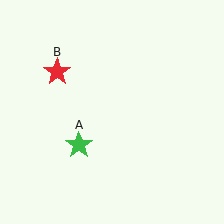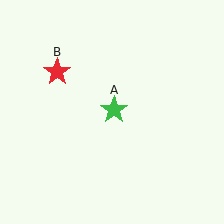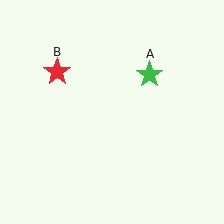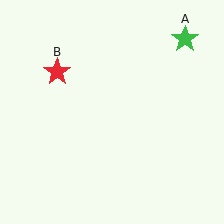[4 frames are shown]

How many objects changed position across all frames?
1 object changed position: green star (object A).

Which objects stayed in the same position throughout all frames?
Red star (object B) remained stationary.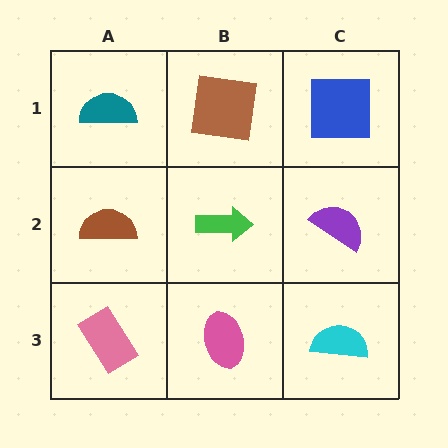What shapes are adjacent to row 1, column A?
A brown semicircle (row 2, column A), a brown square (row 1, column B).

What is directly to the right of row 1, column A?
A brown square.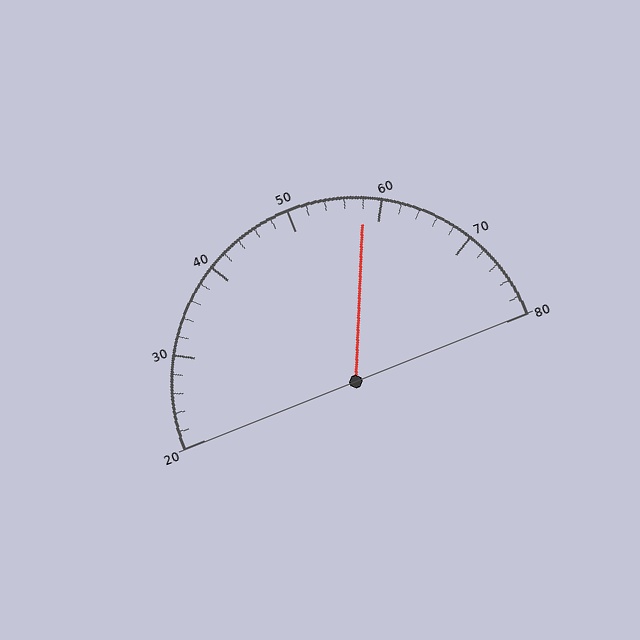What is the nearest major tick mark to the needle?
The nearest major tick mark is 60.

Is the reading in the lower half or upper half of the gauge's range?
The reading is in the upper half of the range (20 to 80).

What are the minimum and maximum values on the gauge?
The gauge ranges from 20 to 80.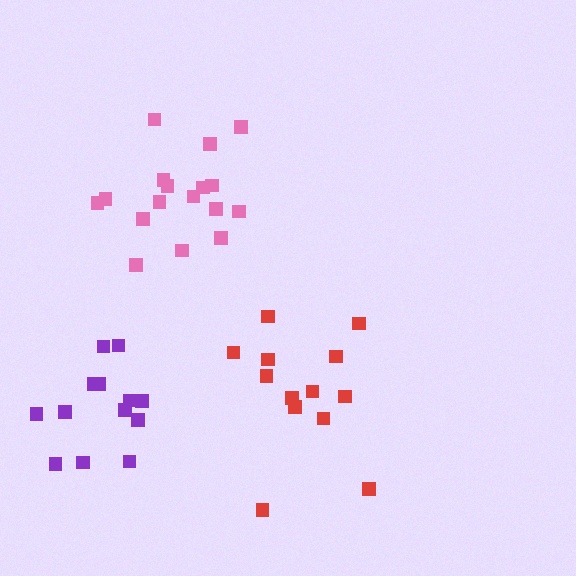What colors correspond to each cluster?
The clusters are colored: pink, red, purple.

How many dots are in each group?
Group 1: 17 dots, Group 2: 13 dots, Group 3: 13 dots (43 total).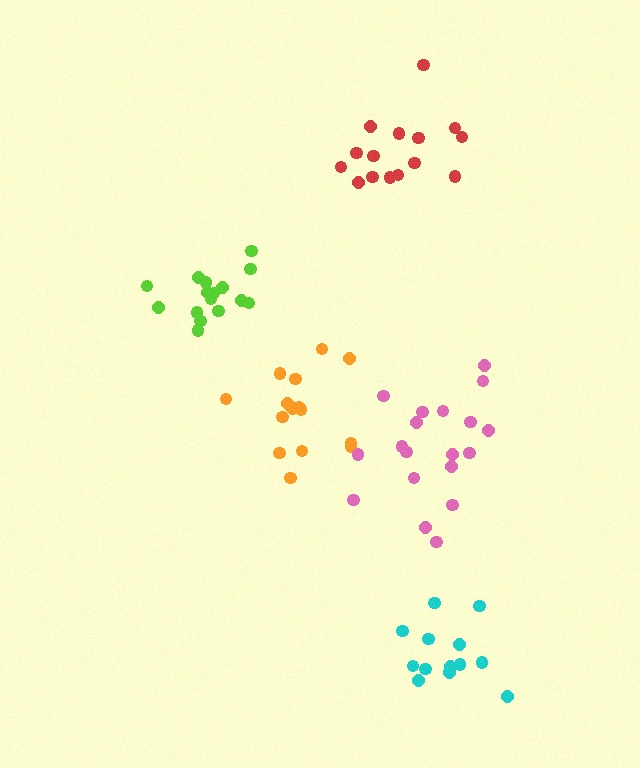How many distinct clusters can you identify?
There are 5 distinct clusters.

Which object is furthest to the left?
The lime cluster is leftmost.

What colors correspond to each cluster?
The clusters are colored: orange, lime, red, cyan, pink.